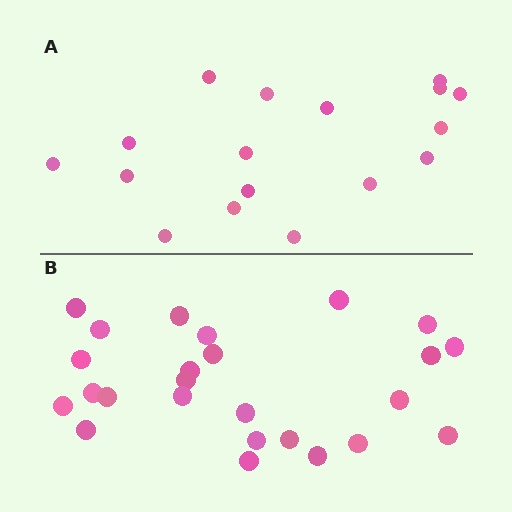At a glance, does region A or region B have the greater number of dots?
Region B (the bottom region) has more dots.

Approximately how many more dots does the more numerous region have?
Region B has roughly 8 or so more dots than region A.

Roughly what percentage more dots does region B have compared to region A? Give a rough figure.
About 45% more.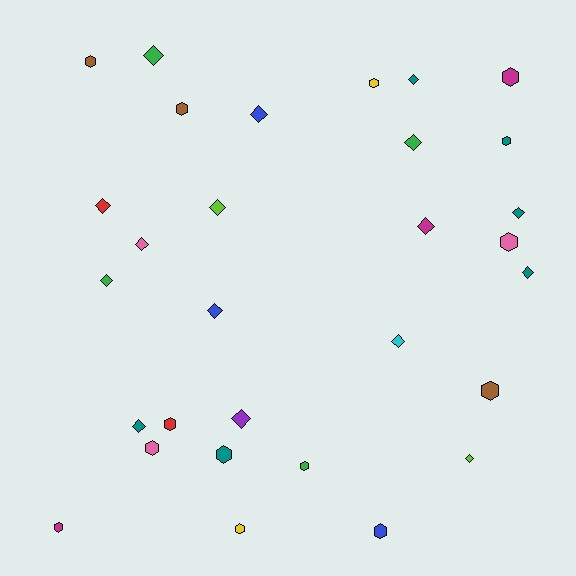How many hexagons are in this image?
There are 14 hexagons.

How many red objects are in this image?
There are 2 red objects.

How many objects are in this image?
There are 30 objects.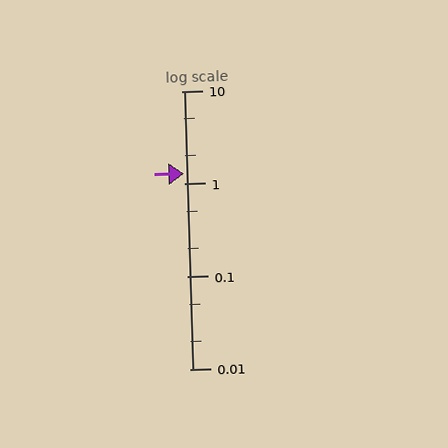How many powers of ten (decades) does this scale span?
The scale spans 3 decades, from 0.01 to 10.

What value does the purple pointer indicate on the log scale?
The pointer indicates approximately 1.3.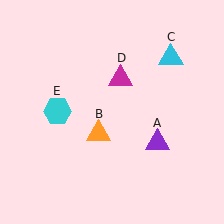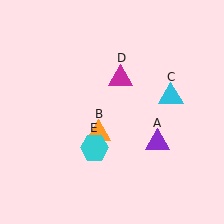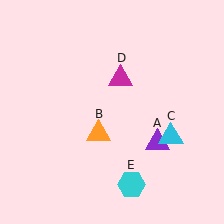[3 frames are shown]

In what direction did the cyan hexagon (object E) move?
The cyan hexagon (object E) moved down and to the right.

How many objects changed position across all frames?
2 objects changed position: cyan triangle (object C), cyan hexagon (object E).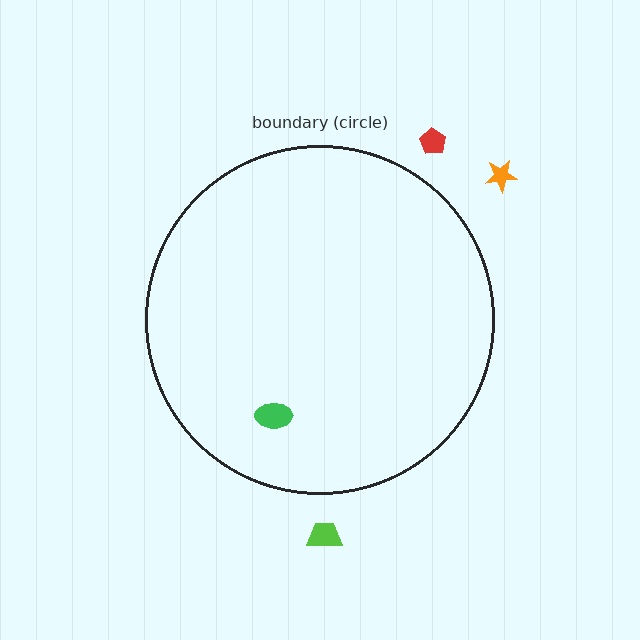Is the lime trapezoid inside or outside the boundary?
Outside.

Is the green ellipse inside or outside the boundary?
Inside.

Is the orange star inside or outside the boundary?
Outside.